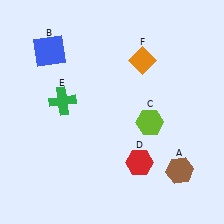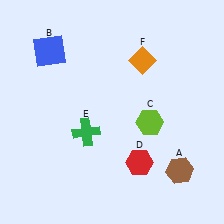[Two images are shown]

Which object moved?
The green cross (E) moved down.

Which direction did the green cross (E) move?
The green cross (E) moved down.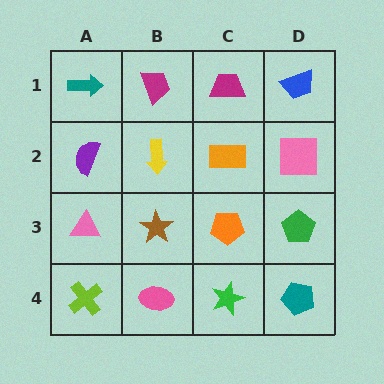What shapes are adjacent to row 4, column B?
A brown star (row 3, column B), a lime cross (row 4, column A), a green star (row 4, column C).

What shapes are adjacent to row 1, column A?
A purple semicircle (row 2, column A), a magenta trapezoid (row 1, column B).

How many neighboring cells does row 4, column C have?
3.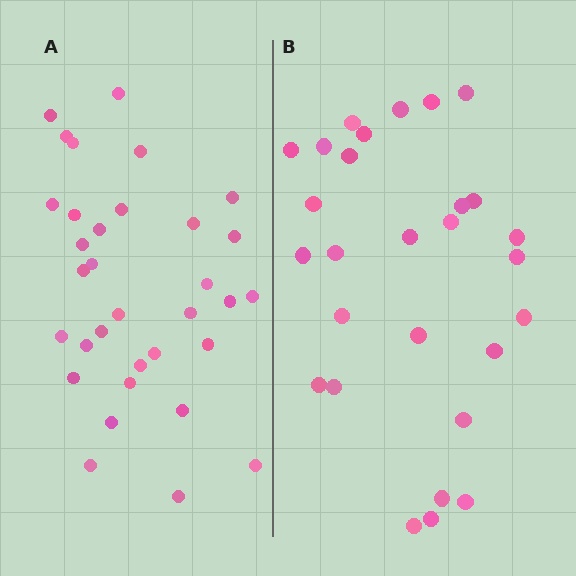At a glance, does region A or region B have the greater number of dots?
Region A (the left region) has more dots.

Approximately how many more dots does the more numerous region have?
Region A has about 5 more dots than region B.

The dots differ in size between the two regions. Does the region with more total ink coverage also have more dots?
No. Region B has more total ink coverage because its dots are larger, but region A actually contains more individual dots. Total area can be misleading — the number of items is what matters here.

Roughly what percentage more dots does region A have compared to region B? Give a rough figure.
About 20% more.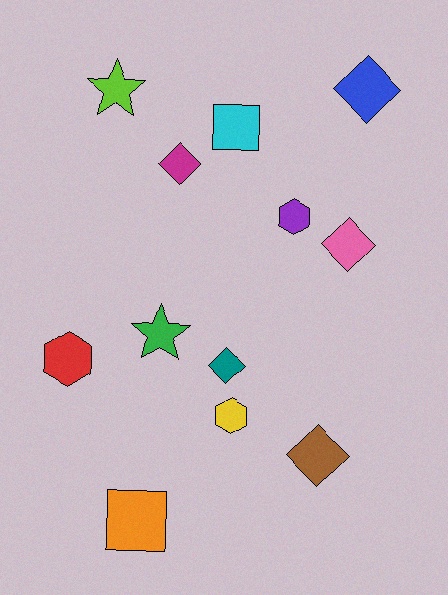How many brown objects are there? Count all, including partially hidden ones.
There is 1 brown object.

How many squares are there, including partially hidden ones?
There are 2 squares.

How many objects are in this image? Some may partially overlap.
There are 12 objects.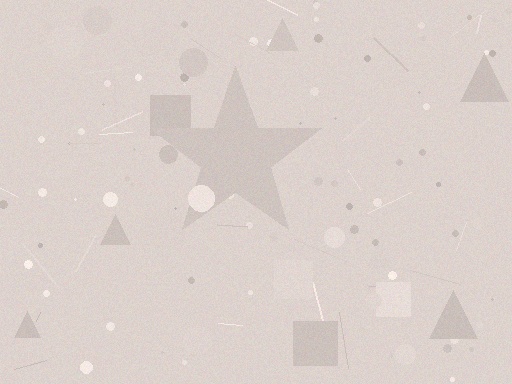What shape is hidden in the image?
A star is hidden in the image.